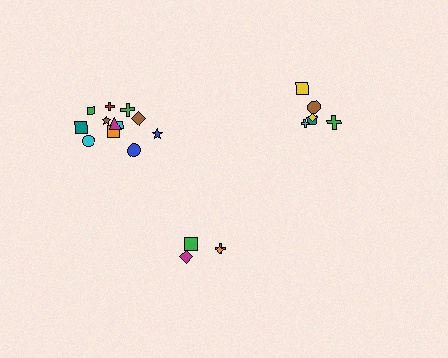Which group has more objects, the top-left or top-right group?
The top-left group.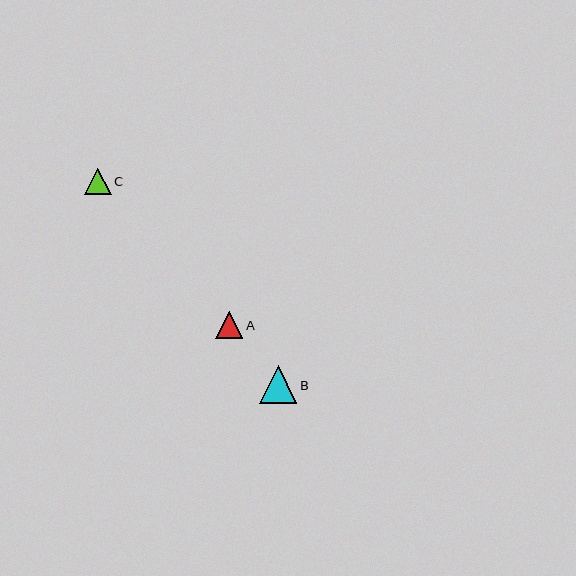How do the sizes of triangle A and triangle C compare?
Triangle A and triangle C are approximately the same size.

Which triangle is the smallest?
Triangle C is the smallest with a size of approximately 26 pixels.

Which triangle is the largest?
Triangle B is the largest with a size of approximately 38 pixels.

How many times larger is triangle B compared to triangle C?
Triangle B is approximately 1.4 times the size of triangle C.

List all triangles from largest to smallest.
From largest to smallest: B, A, C.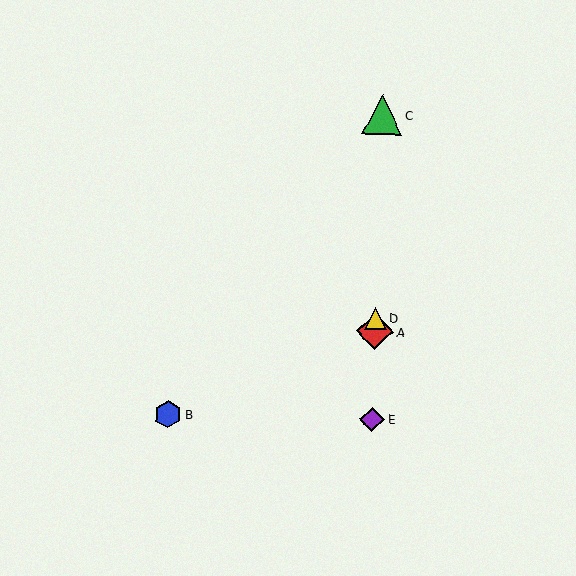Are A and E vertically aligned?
Yes, both are at x≈375.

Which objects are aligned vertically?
Objects A, C, D, E are aligned vertically.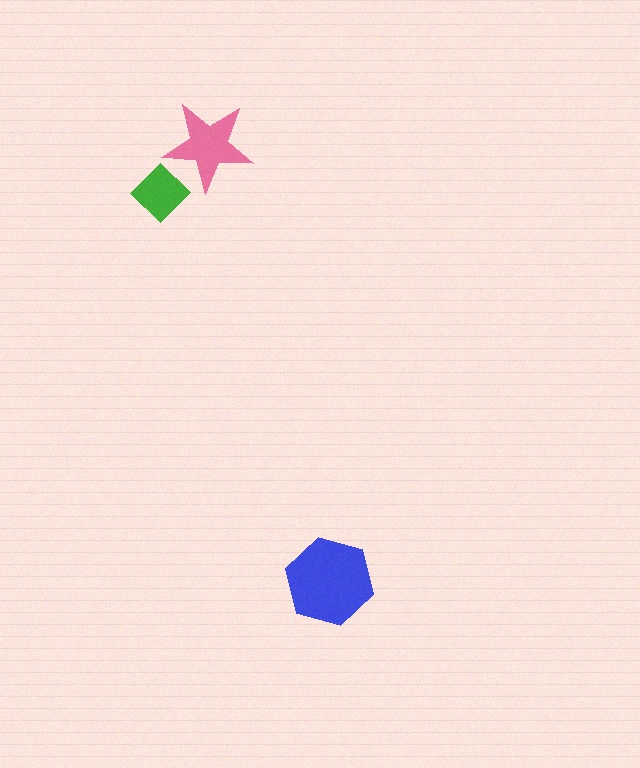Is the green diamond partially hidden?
Yes, it is partially covered by another shape.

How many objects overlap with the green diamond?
1 object overlaps with the green diamond.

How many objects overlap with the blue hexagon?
0 objects overlap with the blue hexagon.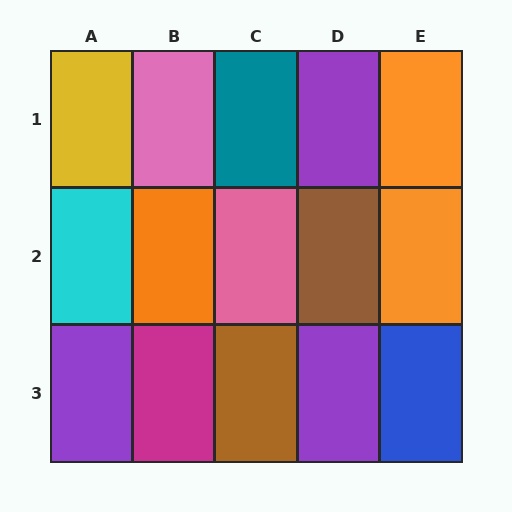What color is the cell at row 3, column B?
Magenta.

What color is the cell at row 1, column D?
Purple.